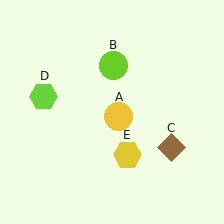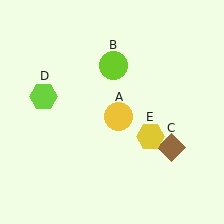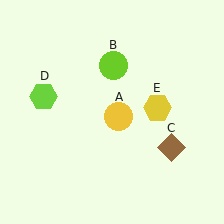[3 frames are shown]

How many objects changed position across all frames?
1 object changed position: yellow hexagon (object E).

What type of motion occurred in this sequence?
The yellow hexagon (object E) rotated counterclockwise around the center of the scene.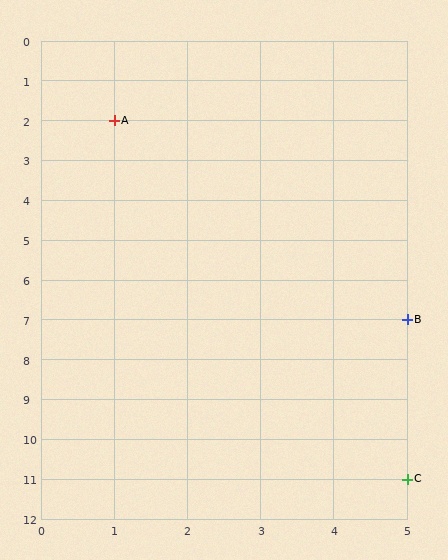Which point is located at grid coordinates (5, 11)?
Point C is at (5, 11).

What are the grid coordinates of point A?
Point A is at grid coordinates (1, 2).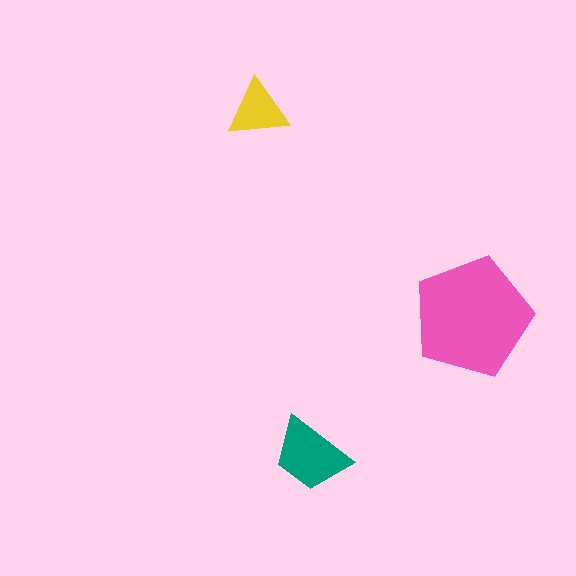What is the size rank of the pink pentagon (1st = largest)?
1st.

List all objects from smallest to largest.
The yellow triangle, the teal trapezoid, the pink pentagon.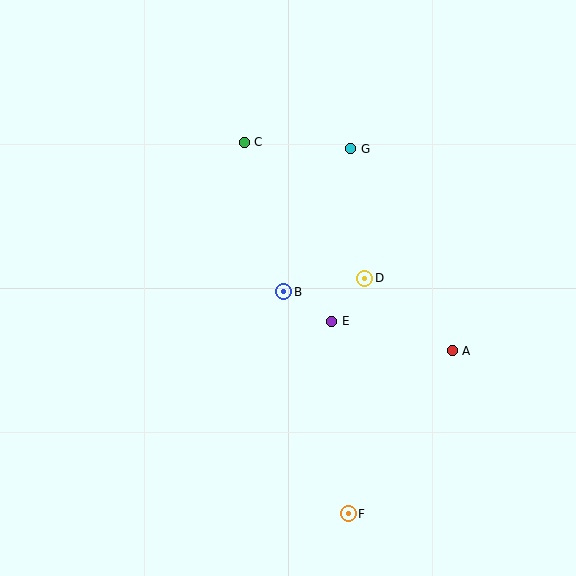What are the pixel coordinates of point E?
Point E is at (332, 321).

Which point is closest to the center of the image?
Point B at (284, 292) is closest to the center.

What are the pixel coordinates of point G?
Point G is at (351, 149).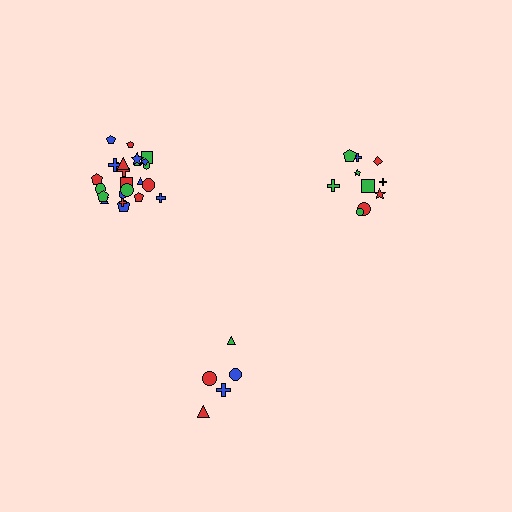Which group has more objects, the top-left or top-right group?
The top-left group.